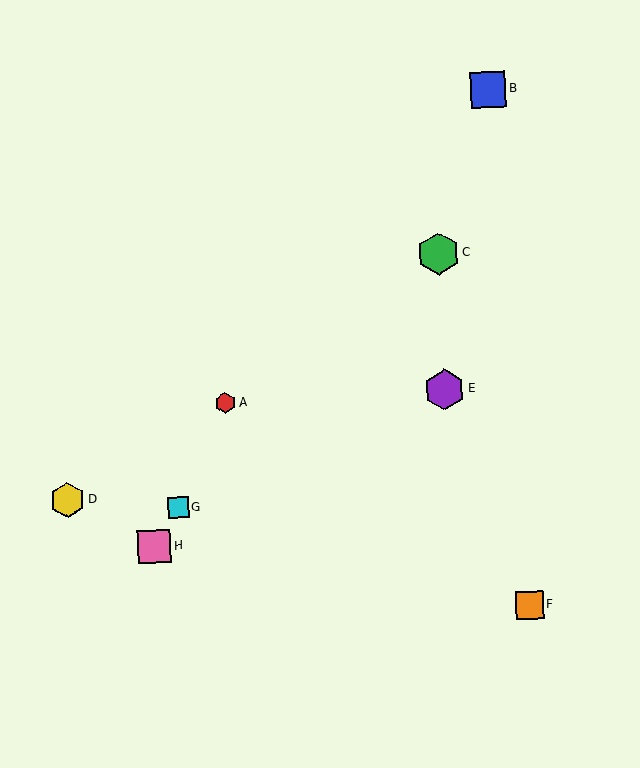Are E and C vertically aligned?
Yes, both are at x≈444.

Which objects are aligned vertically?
Objects C, E are aligned vertically.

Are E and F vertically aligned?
No, E is at x≈444 and F is at x≈529.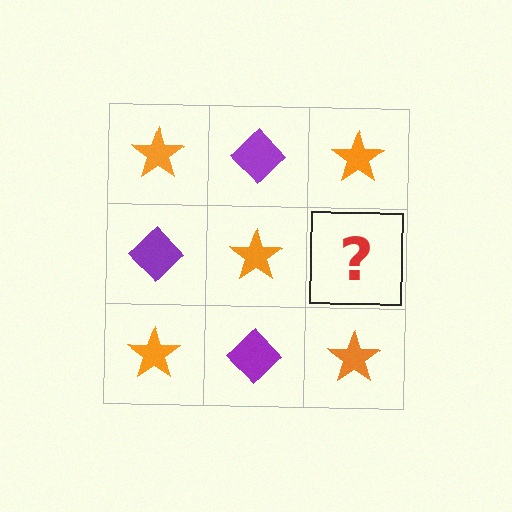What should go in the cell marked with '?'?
The missing cell should contain a purple diamond.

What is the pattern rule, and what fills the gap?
The rule is that it alternates orange star and purple diamond in a checkerboard pattern. The gap should be filled with a purple diamond.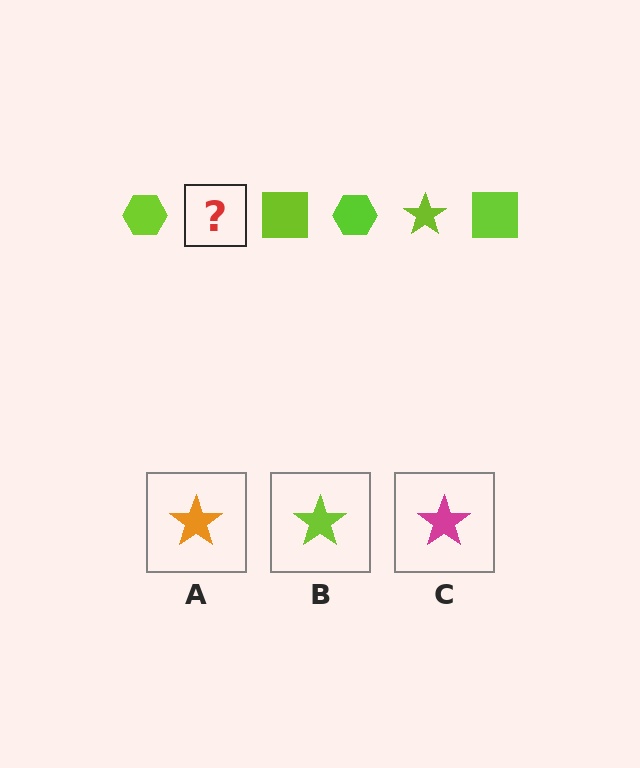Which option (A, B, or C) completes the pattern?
B.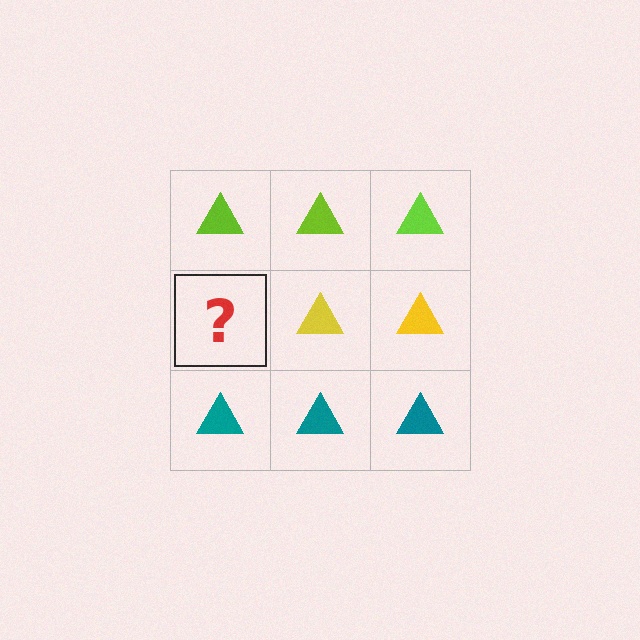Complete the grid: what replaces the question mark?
The question mark should be replaced with a yellow triangle.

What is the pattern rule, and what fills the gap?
The rule is that each row has a consistent color. The gap should be filled with a yellow triangle.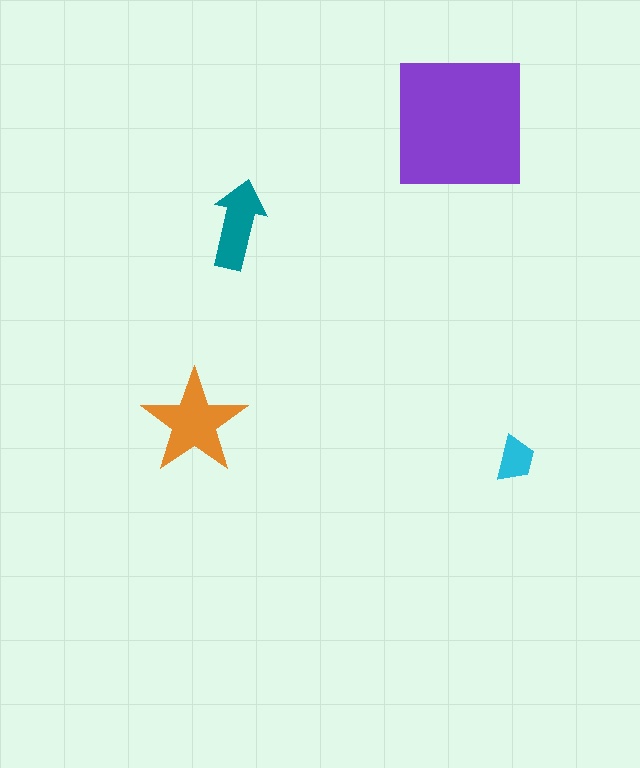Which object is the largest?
The purple square.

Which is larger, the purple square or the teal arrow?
The purple square.